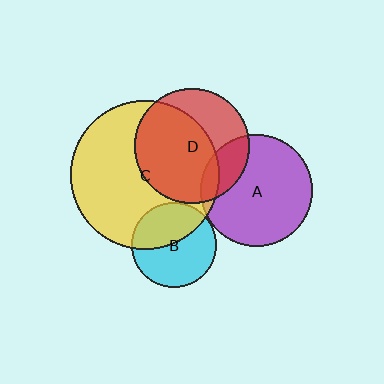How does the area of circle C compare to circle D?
Approximately 1.7 times.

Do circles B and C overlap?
Yes.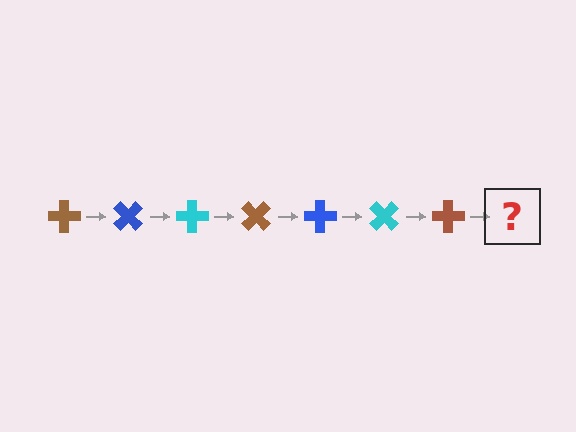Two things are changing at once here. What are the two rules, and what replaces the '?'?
The two rules are that it rotates 45 degrees each step and the color cycles through brown, blue, and cyan. The '?' should be a blue cross, rotated 315 degrees from the start.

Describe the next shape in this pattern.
It should be a blue cross, rotated 315 degrees from the start.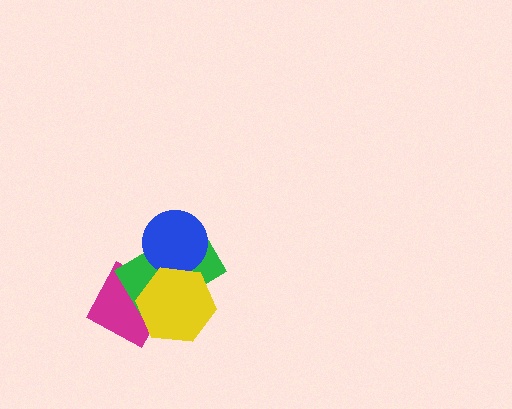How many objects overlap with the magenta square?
2 objects overlap with the magenta square.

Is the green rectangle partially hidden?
Yes, it is partially covered by another shape.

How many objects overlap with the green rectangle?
3 objects overlap with the green rectangle.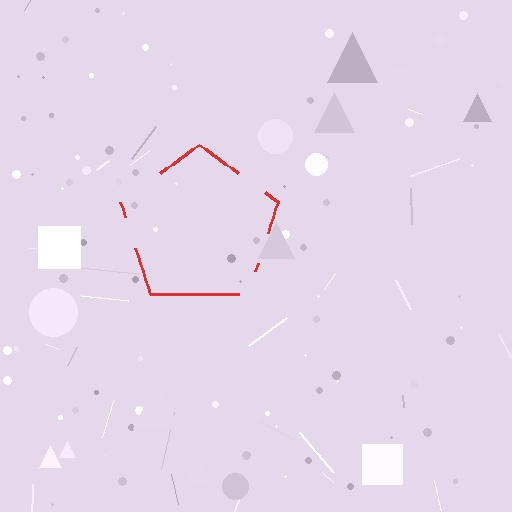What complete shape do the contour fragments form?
The contour fragments form a pentagon.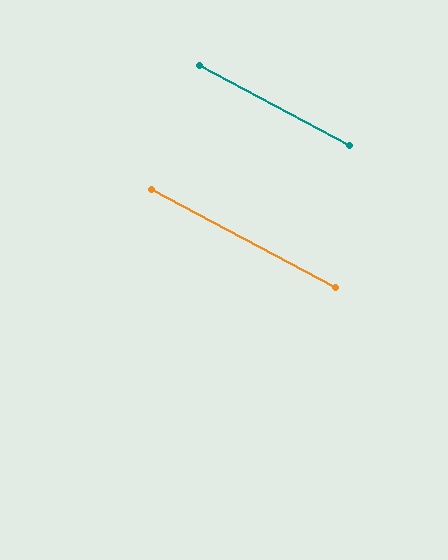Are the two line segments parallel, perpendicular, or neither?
Parallel — their directions differ by only 0.0°.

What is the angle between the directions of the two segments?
Approximately 0 degrees.